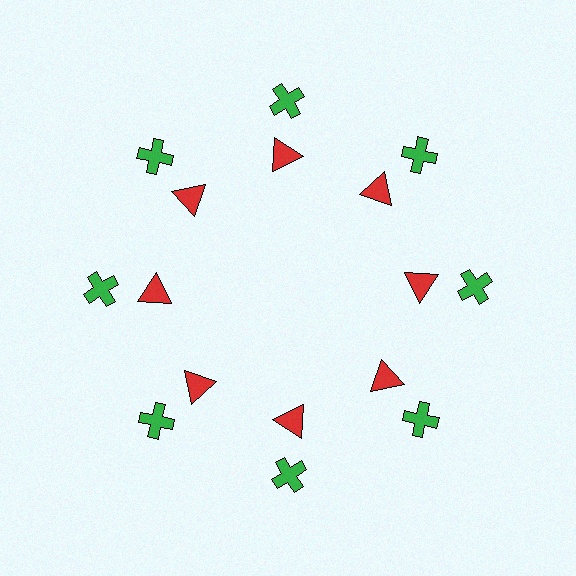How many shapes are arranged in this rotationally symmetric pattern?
There are 16 shapes, arranged in 8 groups of 2.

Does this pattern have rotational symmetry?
Yes, this pattern has 8-fold rotational symmetry. It looks the same after rotating 45 degrees around the center.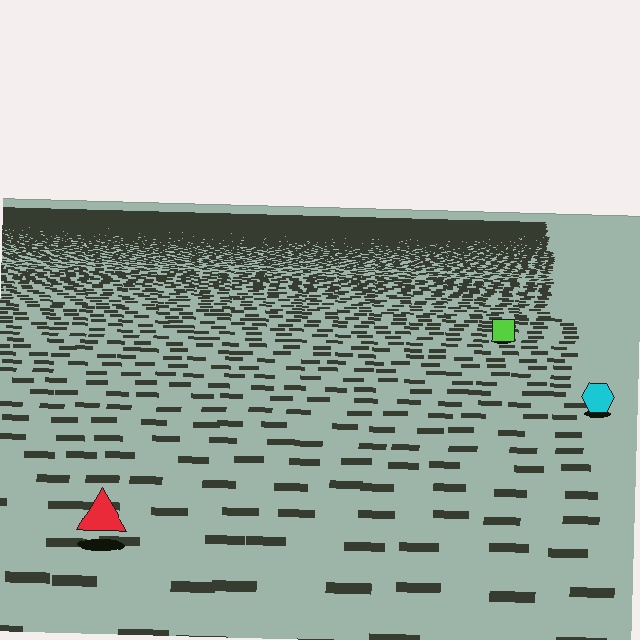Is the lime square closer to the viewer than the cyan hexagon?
No. The cyan hexagon is closer — you can tell from the texture gradient: the ground texture is coarser near it.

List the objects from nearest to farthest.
From nearest to farthest: the red triangle, the cyan hexagon, the lime square.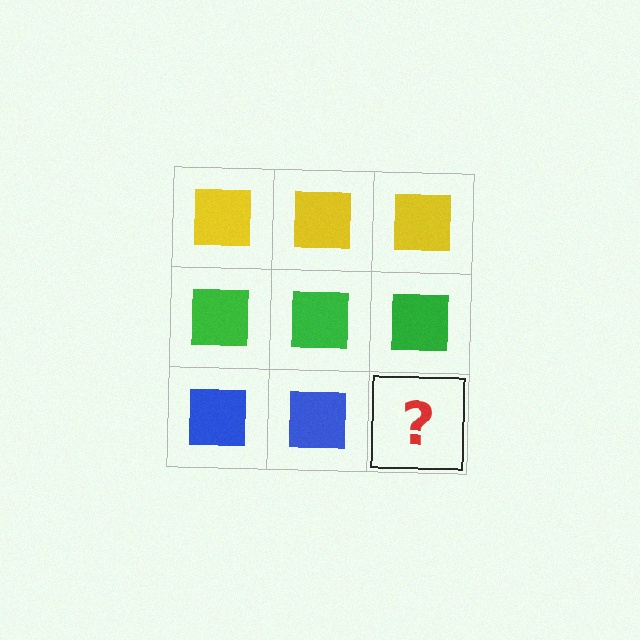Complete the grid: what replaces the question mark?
The question mark should be replaced with a blue square.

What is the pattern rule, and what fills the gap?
The rule is that each row has a consistent color. The gap should be filled with a blue square.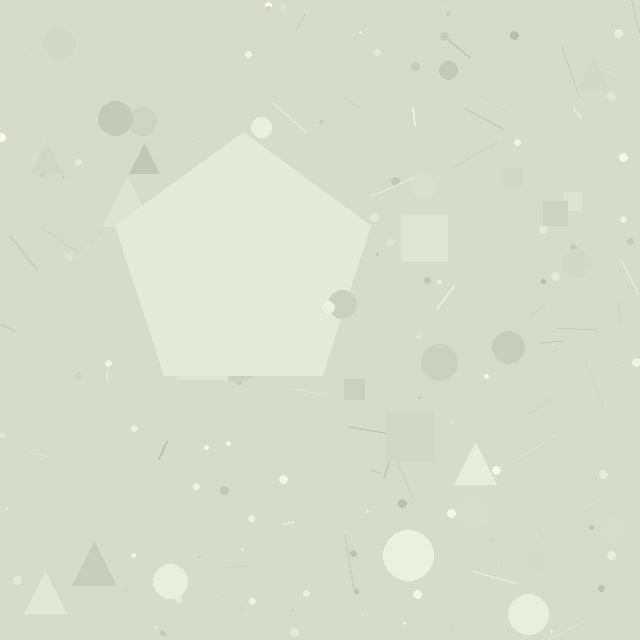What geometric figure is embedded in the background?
A pentagon is embedded in the background.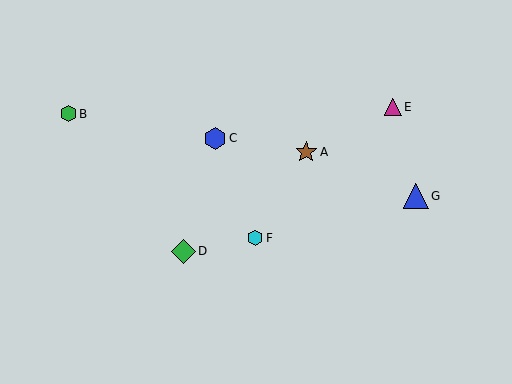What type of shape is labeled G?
Shape G is a blue triangle.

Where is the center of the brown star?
The center of the brown star is at (306, 152).